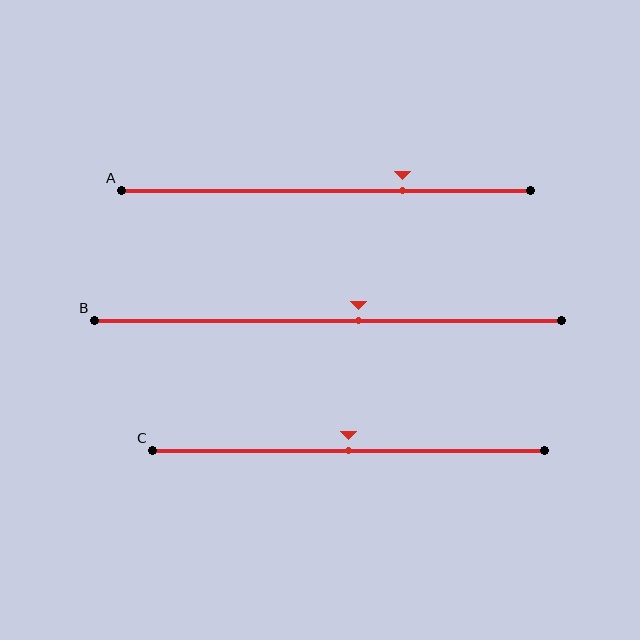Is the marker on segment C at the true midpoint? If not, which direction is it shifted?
Yes, the marker on segment C is at the true midpoint.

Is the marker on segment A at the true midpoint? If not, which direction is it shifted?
No, the marker on segment A is shifted to the right by about 19% of the segment length.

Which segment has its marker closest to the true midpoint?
Segment C has its marker closest to the true midpoint.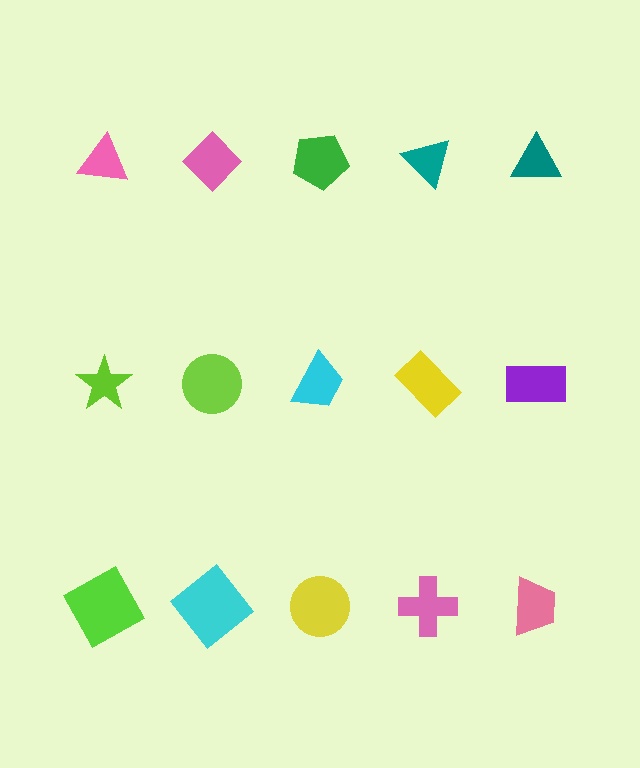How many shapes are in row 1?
5 shapes.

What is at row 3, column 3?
A yellow circle.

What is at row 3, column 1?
A lime square.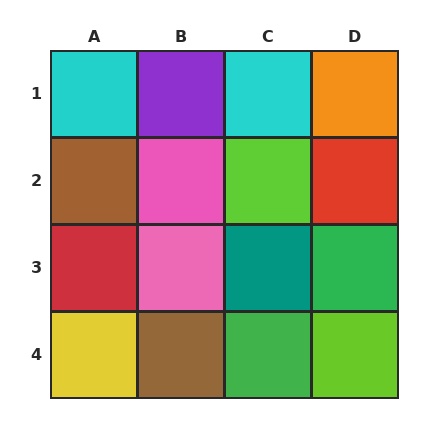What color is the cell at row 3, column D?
Green.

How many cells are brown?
2 cells are brown.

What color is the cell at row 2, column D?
Red.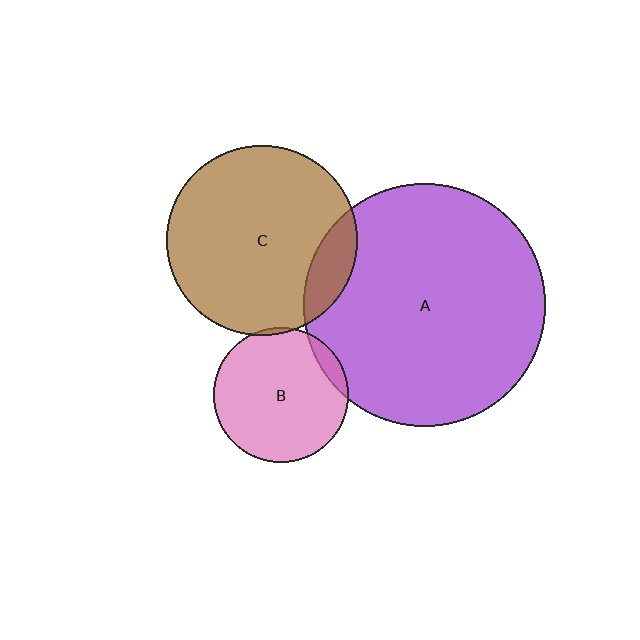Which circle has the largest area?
Circle A (purple).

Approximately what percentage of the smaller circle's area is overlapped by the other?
Approximately 5%.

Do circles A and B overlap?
Yes.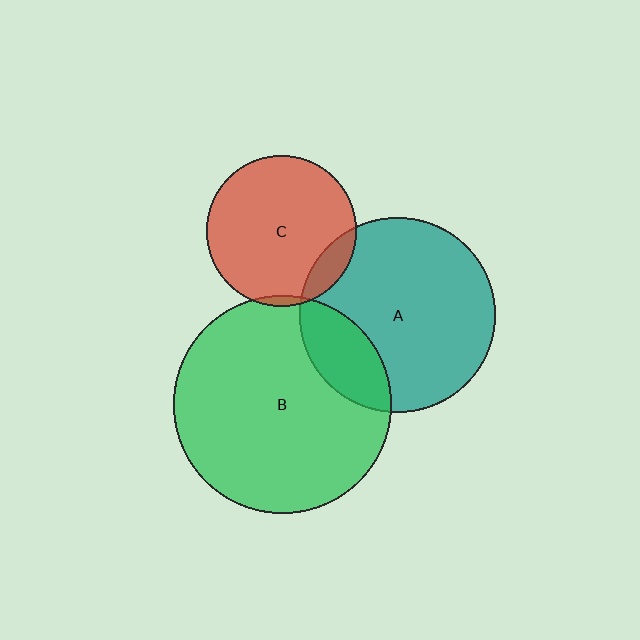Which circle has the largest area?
Circle B (green).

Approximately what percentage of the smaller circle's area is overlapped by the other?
Approximately 10%.